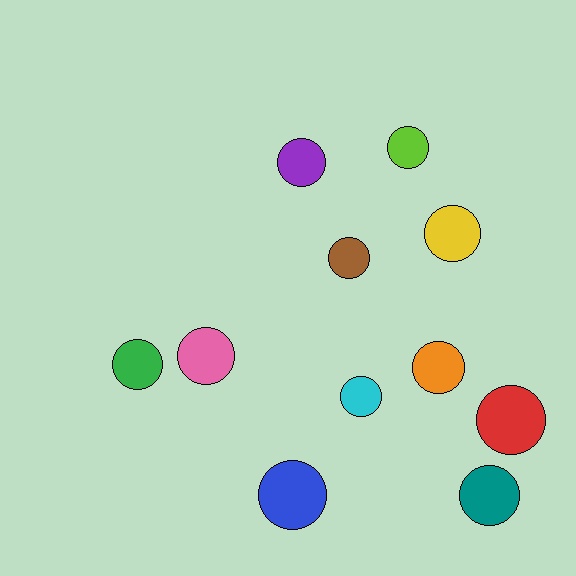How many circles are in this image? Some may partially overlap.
There are 11 circles.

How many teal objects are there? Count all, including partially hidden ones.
There is 1 teal object.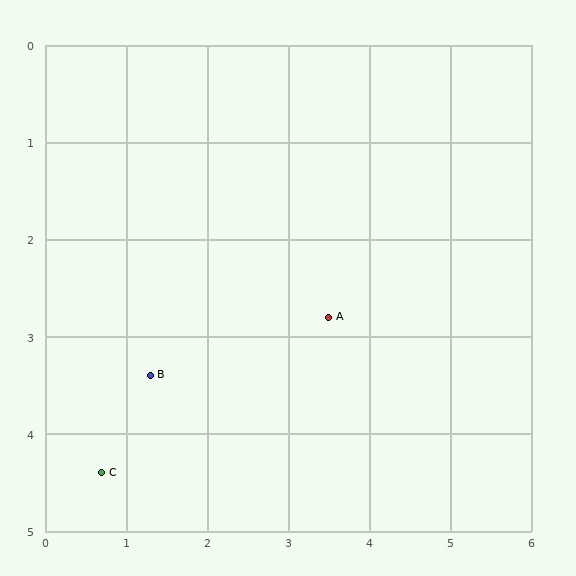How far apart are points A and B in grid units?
Points A and B are about 2.3 grid units apart.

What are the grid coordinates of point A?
Point A is at approximately (3.5, 2.8).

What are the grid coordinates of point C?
Point C is at approximately (0.7, 4.4).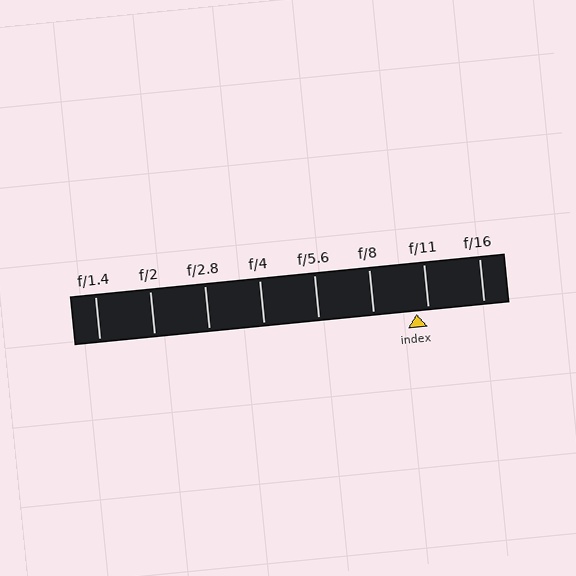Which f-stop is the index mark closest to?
The index mark is closest to f/11.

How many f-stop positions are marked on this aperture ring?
There are 8 f-stop positions marked.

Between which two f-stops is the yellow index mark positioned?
The index mark is between f/8 and f/11.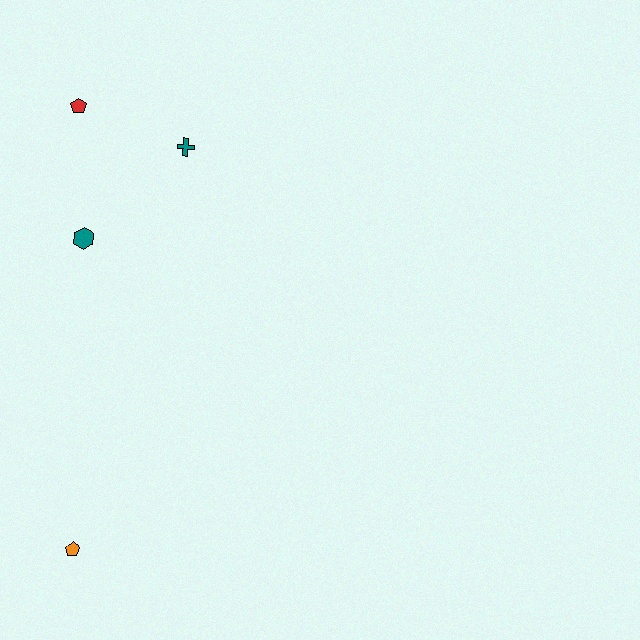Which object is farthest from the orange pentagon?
The red pentagon is farthest from the orange pentagon.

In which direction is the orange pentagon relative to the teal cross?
The orange pentagon is below the teal cross.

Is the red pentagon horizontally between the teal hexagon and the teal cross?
No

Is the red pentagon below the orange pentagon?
No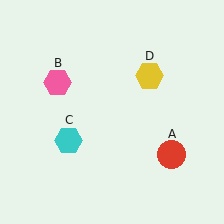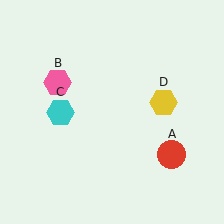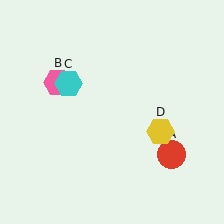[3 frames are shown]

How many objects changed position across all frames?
2 objects changed position: cyan hexagon (object C), yellow hexagon (object D).